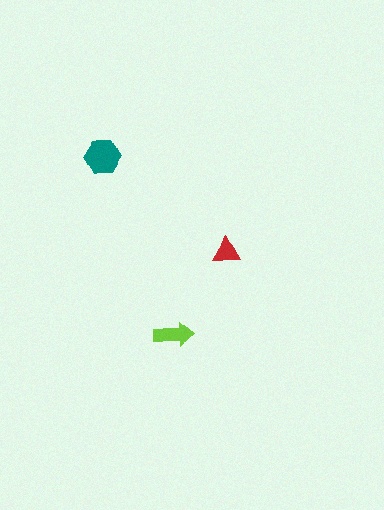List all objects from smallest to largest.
The red triangle, the lime arrow, the teal hexagon.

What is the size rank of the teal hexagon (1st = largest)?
1st.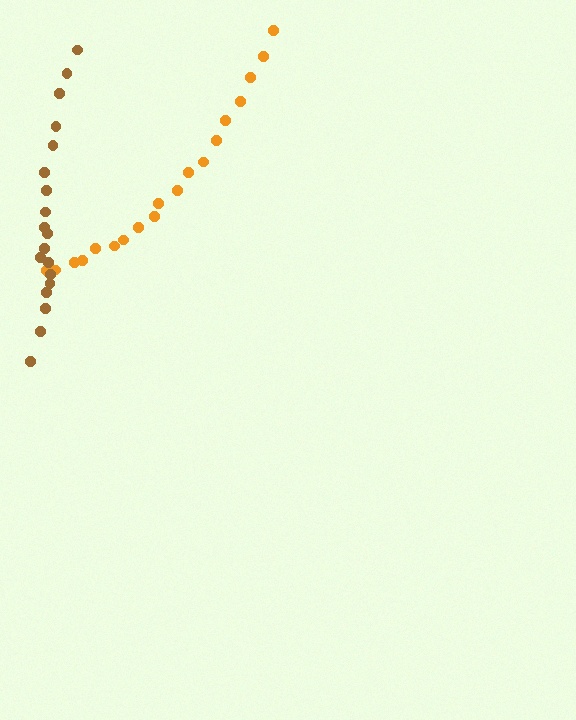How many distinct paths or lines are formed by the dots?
There are 2 distinct paths.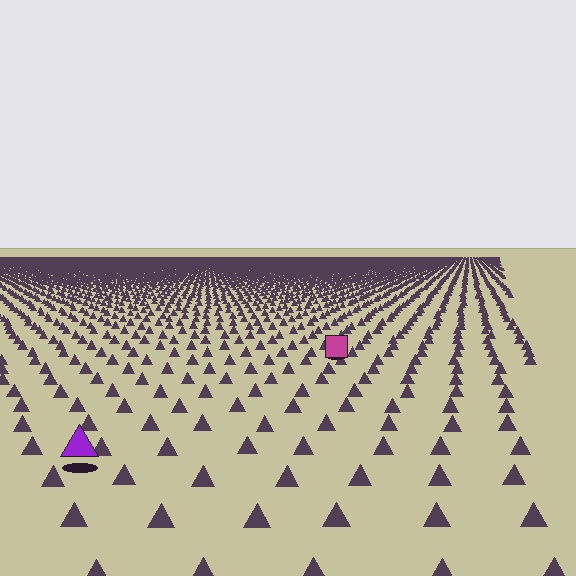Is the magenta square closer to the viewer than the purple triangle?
No. The purple triangle is closer — you can tell from the texture gradient: the ground texture is coarser near it.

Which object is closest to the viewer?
The purple triangle is closest. The texture marks near it are larger and more spread out.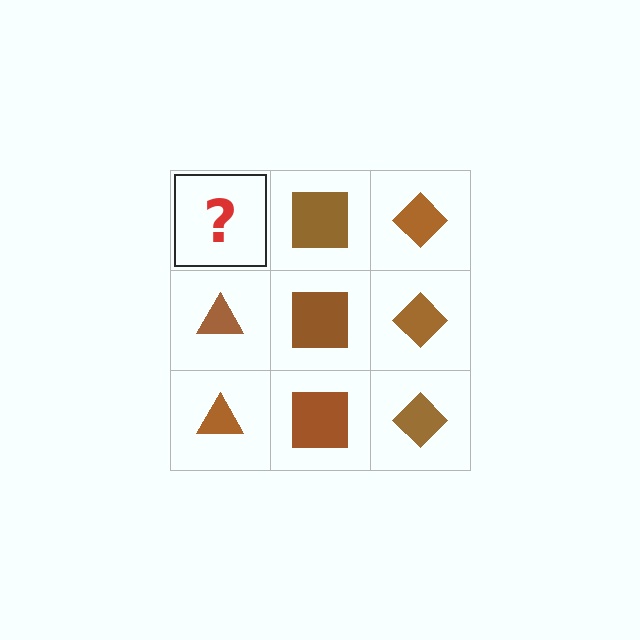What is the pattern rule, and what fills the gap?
The rule is that each column has a consistent shape. The gap should be filled with a brown triangle.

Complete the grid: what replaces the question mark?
The question mark should be replaced with a brown triangle.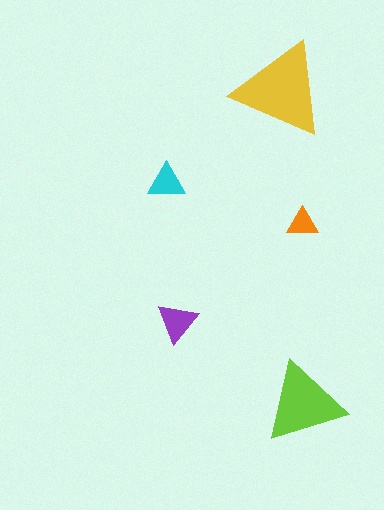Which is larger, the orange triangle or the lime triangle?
The lime one.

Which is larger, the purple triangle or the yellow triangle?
The yellow one.